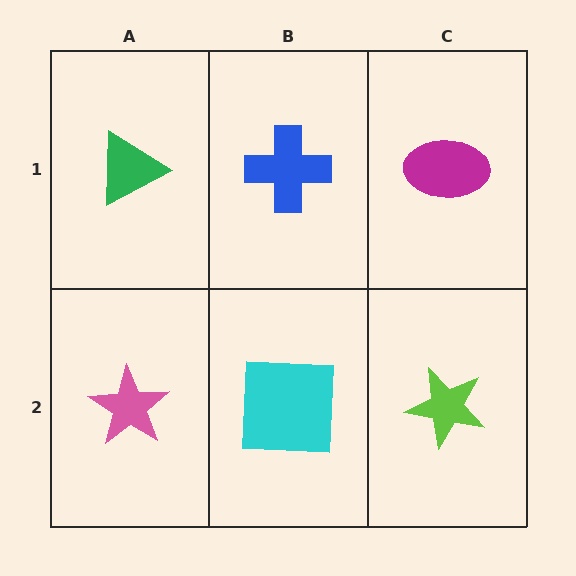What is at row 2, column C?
A lime star.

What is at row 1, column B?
A blue cross.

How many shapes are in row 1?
3 shapes.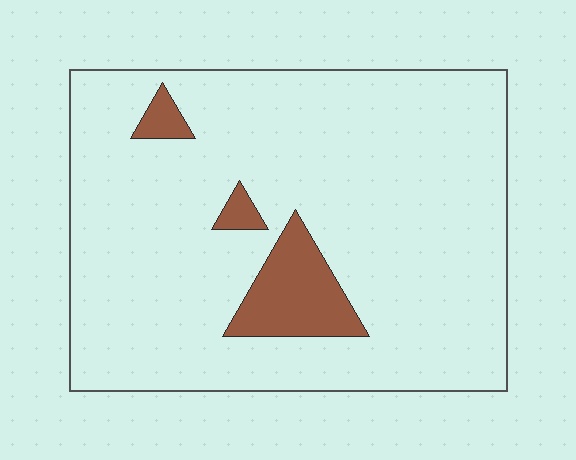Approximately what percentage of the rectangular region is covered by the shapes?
Approximately 10%.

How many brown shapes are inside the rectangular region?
3.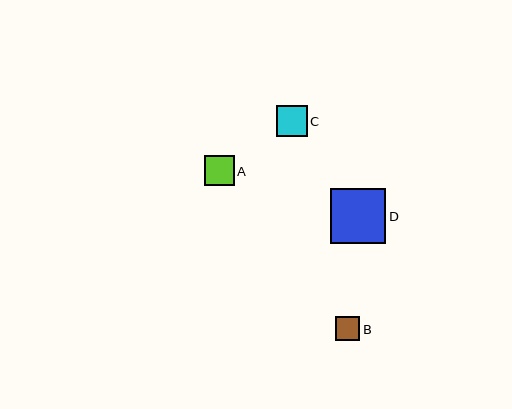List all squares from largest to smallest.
From largest to smallest: D, C, A, B.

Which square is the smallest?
Square B is the smallest with a size of approximately 24 pixels.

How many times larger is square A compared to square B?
Square A is approximately 1.3 times the size of square B.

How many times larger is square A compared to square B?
Square A is approximately 1.3 times the size of square B.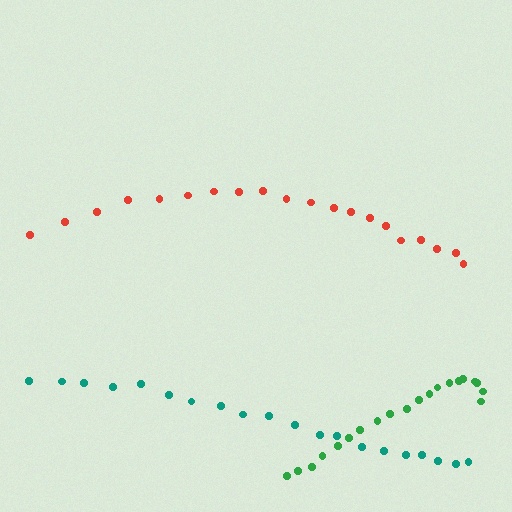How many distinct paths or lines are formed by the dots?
There are 3 distinct paths.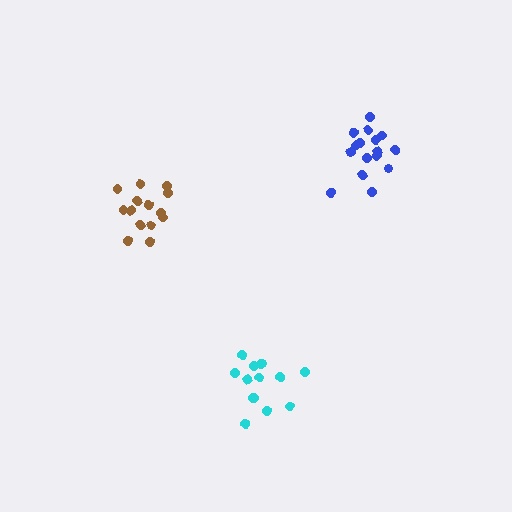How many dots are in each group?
Group 1: 14 dots, Group 2: 14 dots, Group 3: 17 dots (45 total).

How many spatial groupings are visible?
There are 3 spatial groupings.